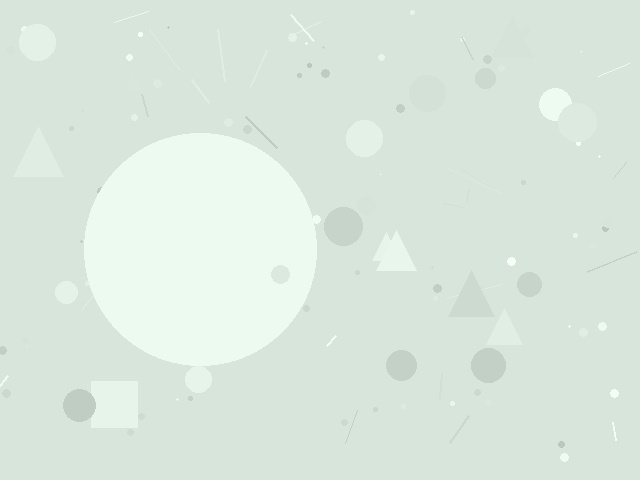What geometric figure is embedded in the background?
A circle is embedded in the background.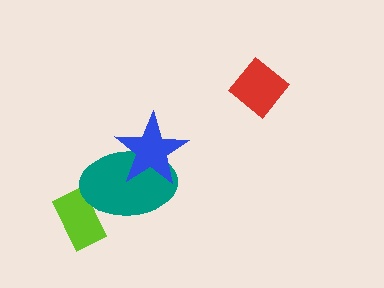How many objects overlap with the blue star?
1 object overlaps with the blue star.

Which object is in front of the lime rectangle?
The teal ellipse is in front of the lime rectangle.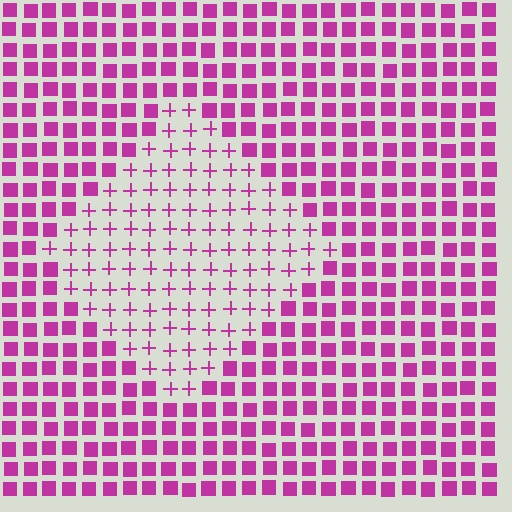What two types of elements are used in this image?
The image uses plus signs inside the diamond region and squares outside it.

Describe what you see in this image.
The image is filled with small magenta elements arranged in a uniform grid. A diamond-shaped region contains plus signs, while the surrounding area contains squares. The boundary is defined purely by the change in element shape.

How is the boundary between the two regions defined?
The boundary is defined by a change in element shape: plus signs inside vs. squares outside. All elements share the same color and spacing.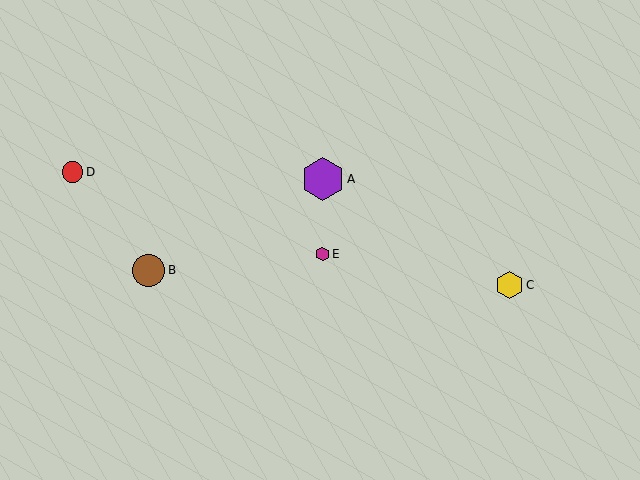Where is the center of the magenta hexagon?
The center of the magenta hexagon is at (322, 254).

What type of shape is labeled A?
Shape A is a purple hexagon.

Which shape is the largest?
The purple hexagon (labeled A) is the largest.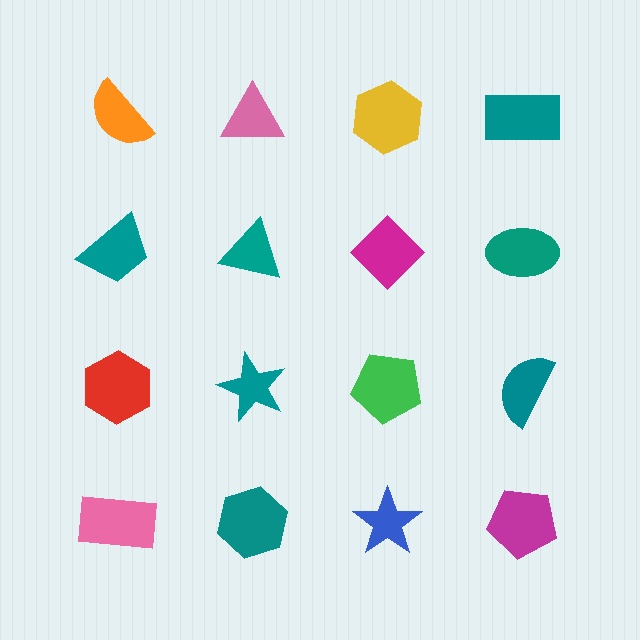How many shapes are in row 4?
4 shapes.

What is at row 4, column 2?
A teal hexagon.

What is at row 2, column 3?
A magenta diamond.